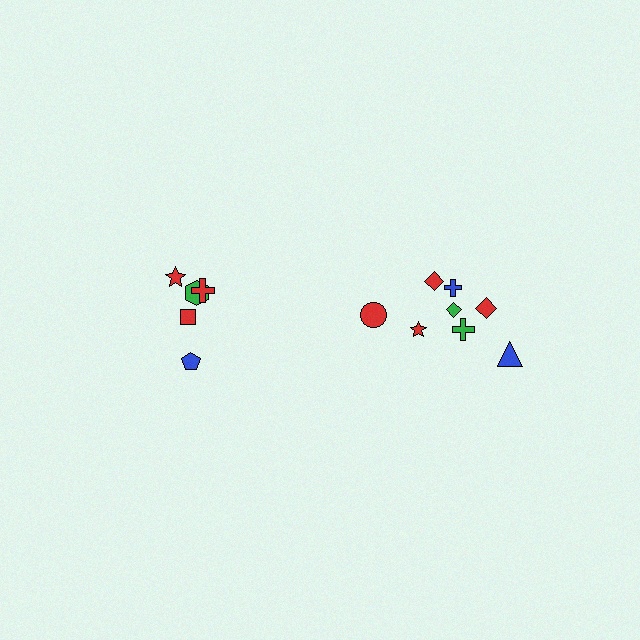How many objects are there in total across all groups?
There are 13 objects.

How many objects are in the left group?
There are 5 objects.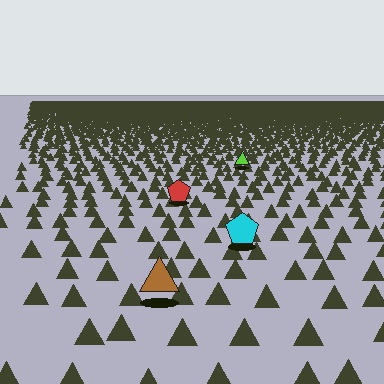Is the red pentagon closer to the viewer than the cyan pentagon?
No. The cyan pentagon is closer — you can tell from the texture gradient: the ground texture is coarser near it.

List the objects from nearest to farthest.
From nearest to farthest: the brown triangle, the cyan pentagon, the red pentagon, the lime triangle.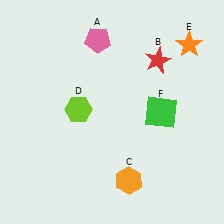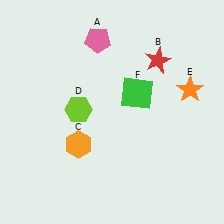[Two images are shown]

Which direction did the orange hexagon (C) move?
The orange hexagon (C) moved left.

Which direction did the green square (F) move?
The green square (F) moved left.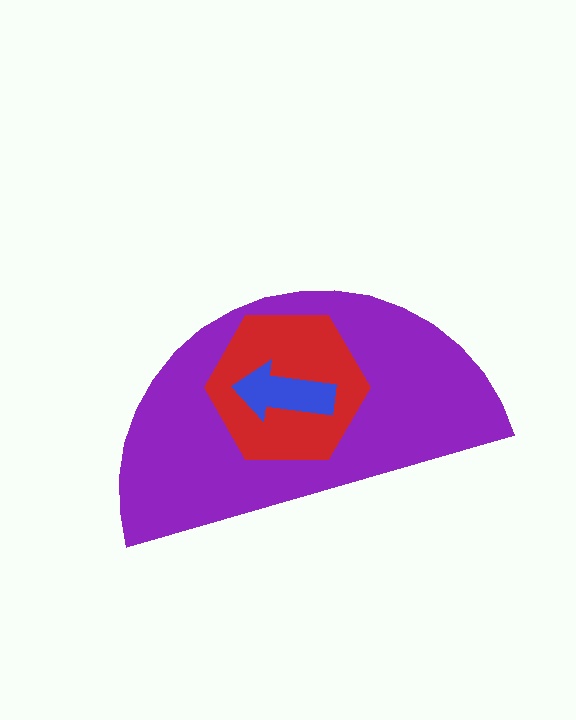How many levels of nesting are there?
3.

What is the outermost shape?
The purple semicircle.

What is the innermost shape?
The blue arrow.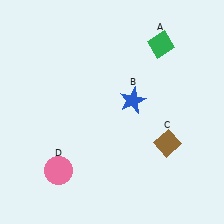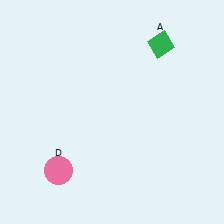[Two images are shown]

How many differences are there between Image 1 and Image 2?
There are 2 differences between the two images.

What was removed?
The blue star (B), the brown diamond (C) were removed in Image 2.